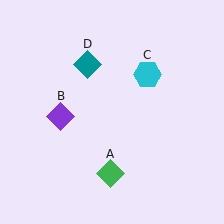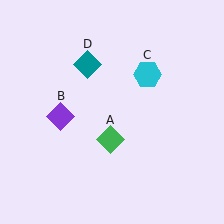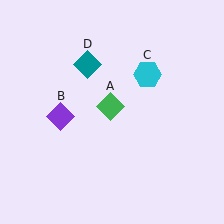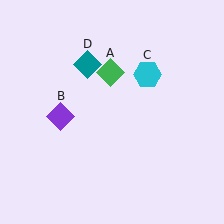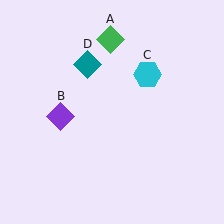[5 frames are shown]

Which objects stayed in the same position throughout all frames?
Purple diamond (object B) and cyan hexagon (object C) and teal diamond (object D) remained stationary.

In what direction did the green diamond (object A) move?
The green diamond (object A) moved up.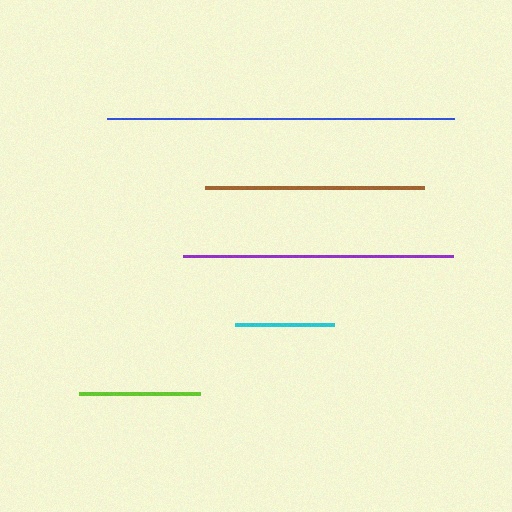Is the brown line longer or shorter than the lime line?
The brown line is longer than the lime line.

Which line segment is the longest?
The blue line is the longest at approximately 347 pixels.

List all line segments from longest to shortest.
From longest to shortest: blue, purple, brown, lime, cyan.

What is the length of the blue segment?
The blue segment is approximately 347 pixels long.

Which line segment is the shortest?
The cyan line is the shortest at approximately 99 pixels.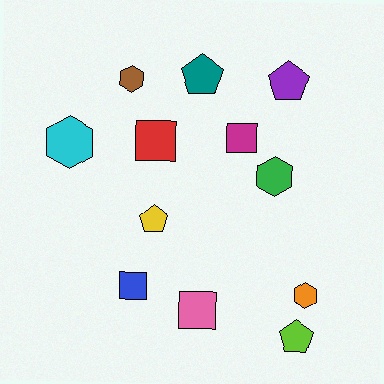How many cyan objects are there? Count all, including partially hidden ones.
There is 1 cyan object.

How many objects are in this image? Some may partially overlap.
There are 12 objects.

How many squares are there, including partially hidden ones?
There are 4 squares.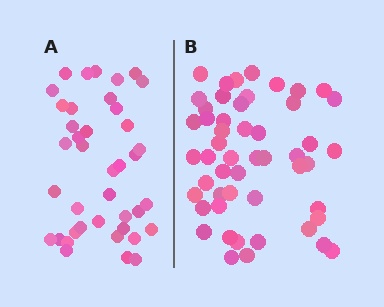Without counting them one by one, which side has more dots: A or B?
Region B (the right region) has more dots.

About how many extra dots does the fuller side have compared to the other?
Region B has roughly 12 or so more dots than region A.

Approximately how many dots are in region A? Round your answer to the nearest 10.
About 40 dots.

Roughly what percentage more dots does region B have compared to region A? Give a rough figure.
About 30% more.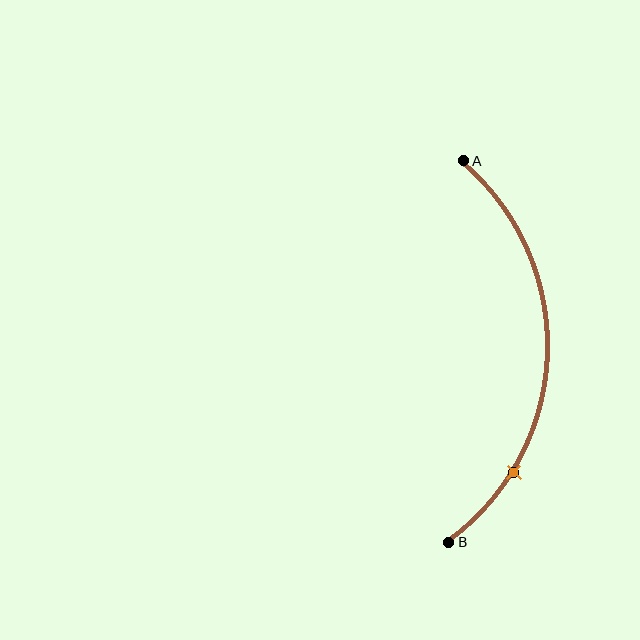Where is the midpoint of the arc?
The arc midpoint is the point on the curve farthest from the straight line joining A and B. It sits to the right of that line.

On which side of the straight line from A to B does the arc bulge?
The arc bulges to the right of the straight line connecting A and B.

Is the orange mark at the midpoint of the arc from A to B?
No. The orange mark lies on the arc but is closer to endpoint B. The arc midpoint would be at the point on the curve equidistant along the arc from both A and B.